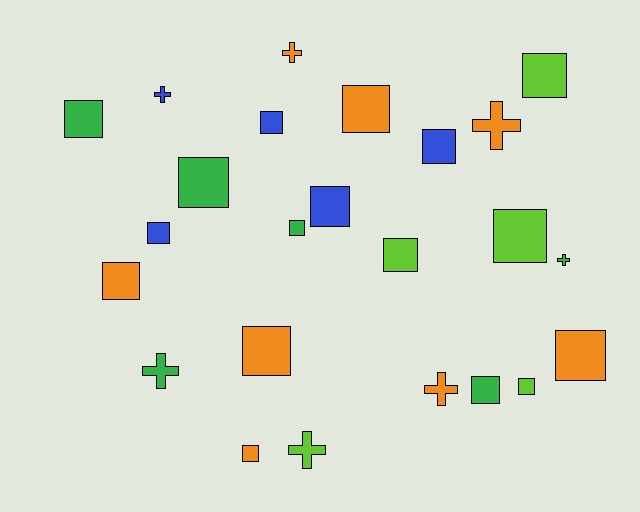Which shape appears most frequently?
Square, with 17 objects.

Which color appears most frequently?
Orange, with 8 objects.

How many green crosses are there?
There are 2 green crosses.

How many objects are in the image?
There are 24 objects.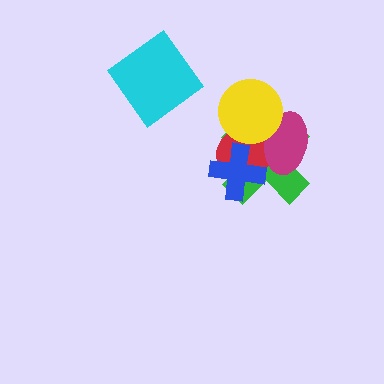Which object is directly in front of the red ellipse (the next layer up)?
The blue cross is directly in front of the red ellipse.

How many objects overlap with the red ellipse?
4 objects overlap with the red ellipse.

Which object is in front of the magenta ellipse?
The yellow circle is in front of the magenta ellipse.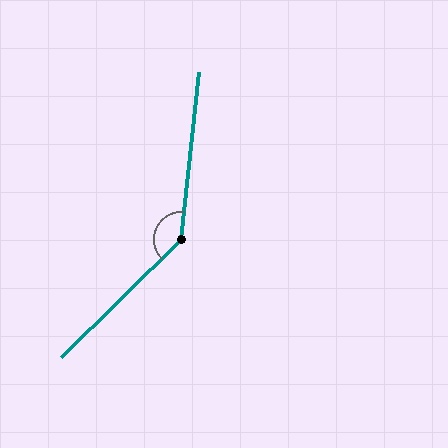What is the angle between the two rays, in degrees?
Approximately 141 degrees.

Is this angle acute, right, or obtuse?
It is obtuse.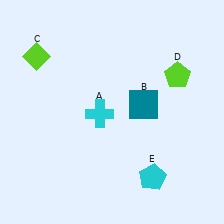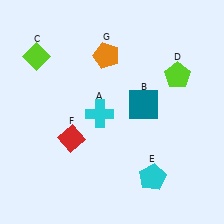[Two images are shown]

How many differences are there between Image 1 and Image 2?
There are 2 differences between the two images.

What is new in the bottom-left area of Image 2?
A red diamond (F) was added in the bottom-left area of Image 2.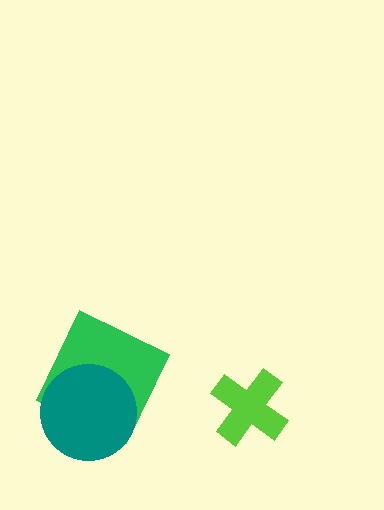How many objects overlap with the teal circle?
1 object overlaps with the teal circle.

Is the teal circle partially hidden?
No, no other shape covers it.